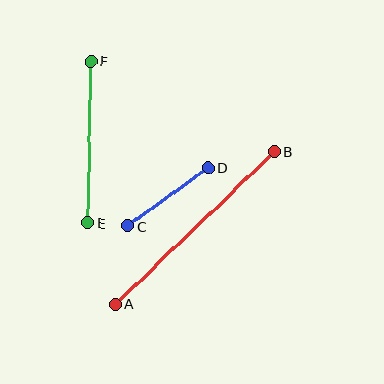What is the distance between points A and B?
The distance is approximately 221 pixels.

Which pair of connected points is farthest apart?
Points A and B are farthest apart.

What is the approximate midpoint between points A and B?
The midpoint is at approximately (195, 228) pixels.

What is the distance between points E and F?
The distance is approximately 161 pixels.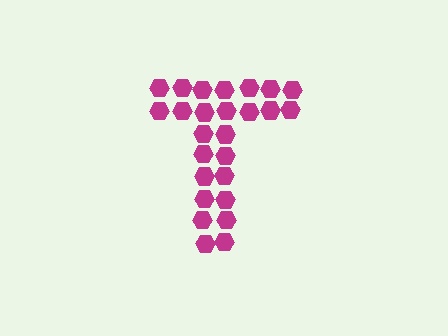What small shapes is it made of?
It is made of small hexagons.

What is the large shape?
The large shape is the letter T.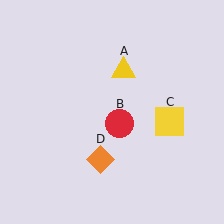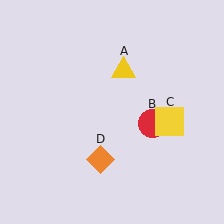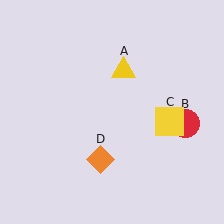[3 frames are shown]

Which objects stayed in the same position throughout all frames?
Yellow triangle (object A) and yellow square (object C) and orange diamond (object D) remained stationary.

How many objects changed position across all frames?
1 object changed position: red circle (object B).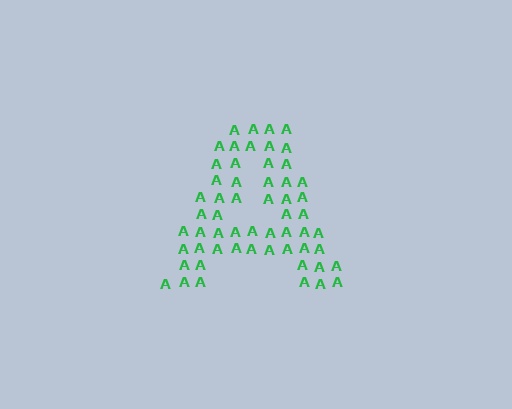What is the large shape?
The large shape is the letter A.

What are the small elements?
The small elements are letter A's.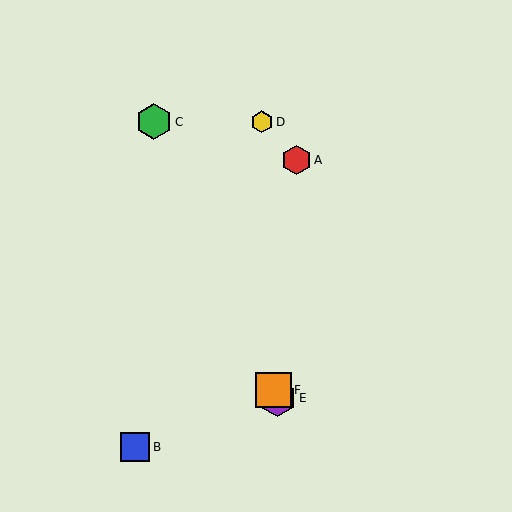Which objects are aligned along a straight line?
Objects C, E, F are aligned along a straight line.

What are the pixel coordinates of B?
Object B is at (135, 447).